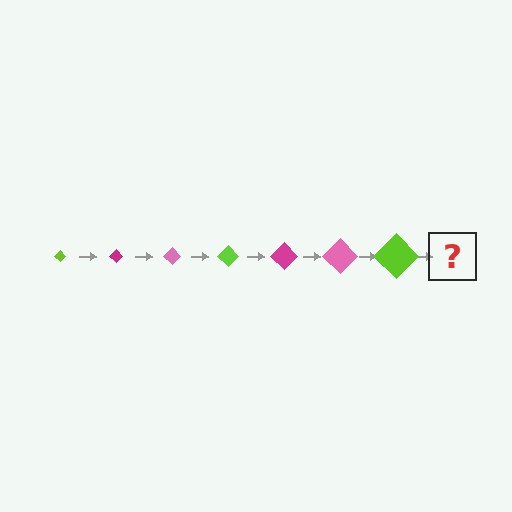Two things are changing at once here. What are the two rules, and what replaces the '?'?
The two rules are that the diamond grows larger each step and the color cycles through lime, magenta, and pink. The '?' should be a magenta diamond, larger than the previous one.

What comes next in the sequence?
The next element should be a magenta diamond, larger than the previous one.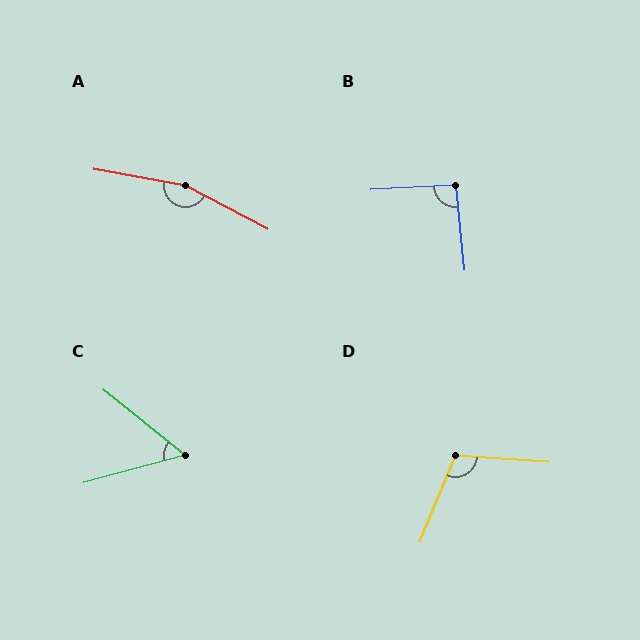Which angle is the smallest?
C, at approximately 54 degrees.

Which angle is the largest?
A, at approximately 162 degrees.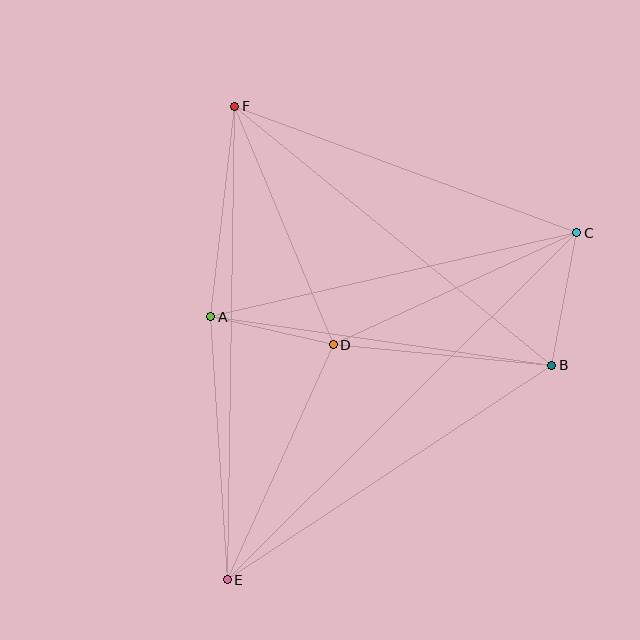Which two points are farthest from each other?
Points C and E are farthest from each other.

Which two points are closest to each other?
Points A and D are closest to each other.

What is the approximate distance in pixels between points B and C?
The distance between B and C is approximately 135 pixels.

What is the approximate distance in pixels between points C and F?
The distance between C and F is approximately 365 pixels.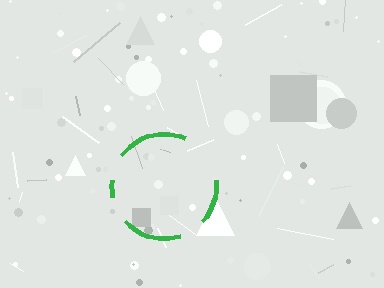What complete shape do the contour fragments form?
The contour fragments form a circle.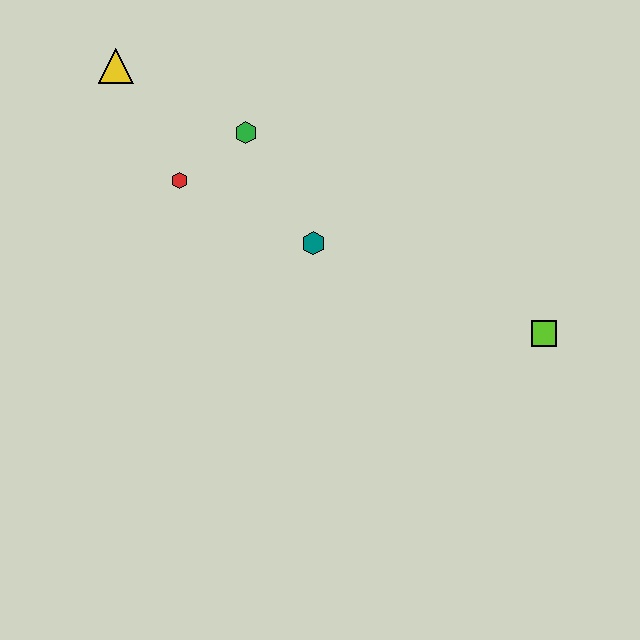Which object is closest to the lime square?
The teal hexagon is closest to the lime square.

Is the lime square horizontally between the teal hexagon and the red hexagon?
No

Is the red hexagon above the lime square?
Yes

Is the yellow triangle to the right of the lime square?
No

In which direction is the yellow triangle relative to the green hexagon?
The yellow triangle is to the left of the green hexagon.